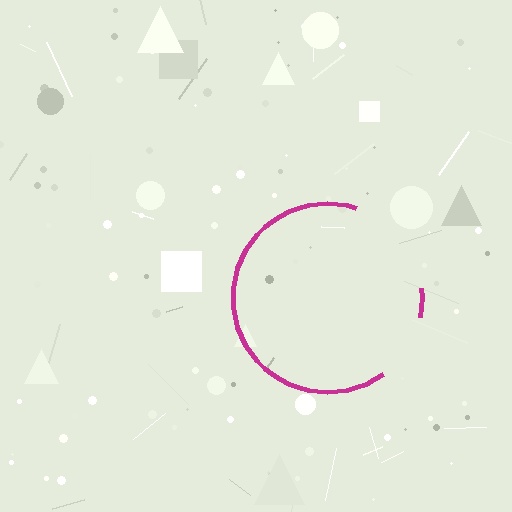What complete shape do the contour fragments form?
The contour fragments form a circle.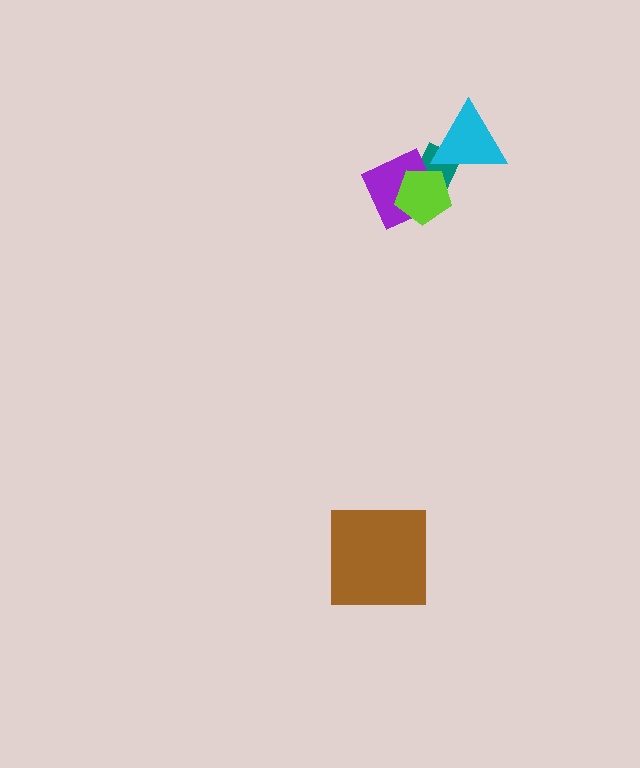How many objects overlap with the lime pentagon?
2 objects overlap with the lime pentagon.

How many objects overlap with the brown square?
0 objects overlap with the brown square.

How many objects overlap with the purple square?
2 objects overlap with the purple square.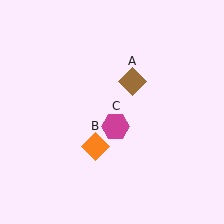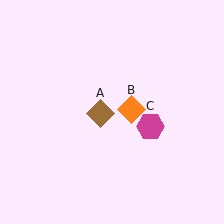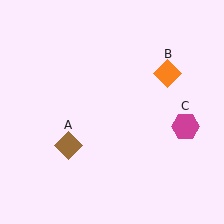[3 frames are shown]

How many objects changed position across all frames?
3 objects changed position: brown diamond (object A), orange diamond (object B), magenta hexagon (object C).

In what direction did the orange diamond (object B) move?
The orange diamond (object B) moved up and to the right.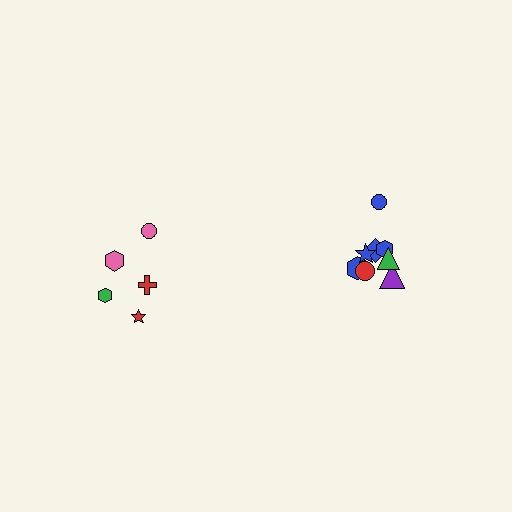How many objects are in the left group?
There are 5 objects.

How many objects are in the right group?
There are 8 objects.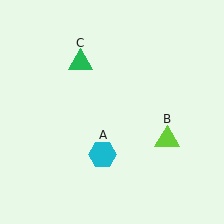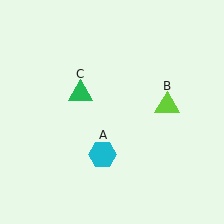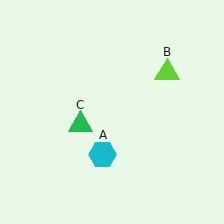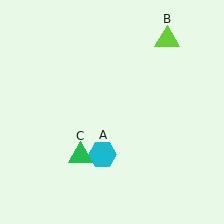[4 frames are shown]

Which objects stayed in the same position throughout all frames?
Cyan hexagon (object A) remained stationary.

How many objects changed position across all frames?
2 objects changed position: lime triangle (object B), green triangle (object C).